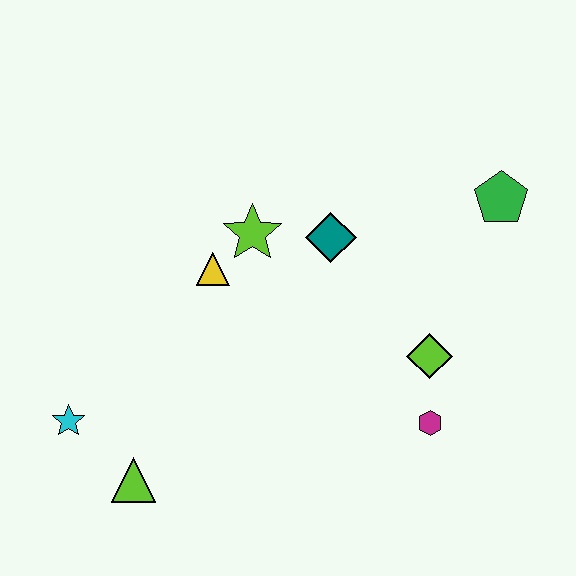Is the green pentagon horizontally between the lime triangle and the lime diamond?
No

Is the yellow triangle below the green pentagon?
Yes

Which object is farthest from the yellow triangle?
The green pentagon is farthest from the yellow triangle.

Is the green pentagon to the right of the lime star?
Yes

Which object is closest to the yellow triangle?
The lime star is closest to the yellow triangle.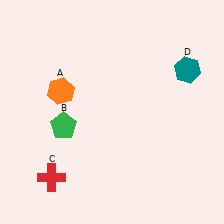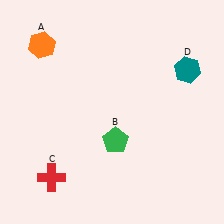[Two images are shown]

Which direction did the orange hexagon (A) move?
The orange hexagon (A) moved up.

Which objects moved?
The objects that moved are: the orange hexagon (A), the green pentagon (B).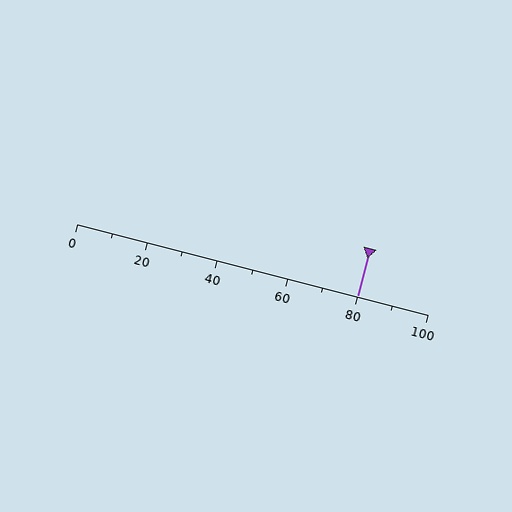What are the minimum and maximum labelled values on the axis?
The axis runs from 0 to 100.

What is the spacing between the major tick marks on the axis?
The major ticks are spaced 20 apart.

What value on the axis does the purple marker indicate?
The marker indicates approximately 80.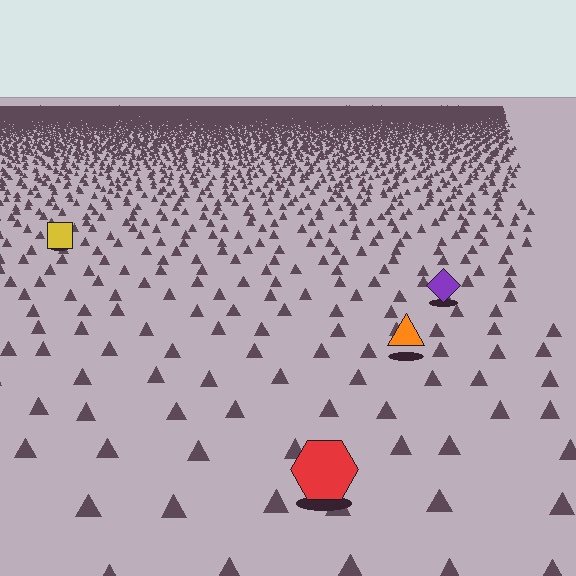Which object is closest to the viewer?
The red hexagon is closest. The texture marks near it are larger and more spread out.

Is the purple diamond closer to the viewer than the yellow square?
Yes. The purple diamond is closer — you can tell from the texture gradient: the ground texture is coarser near it.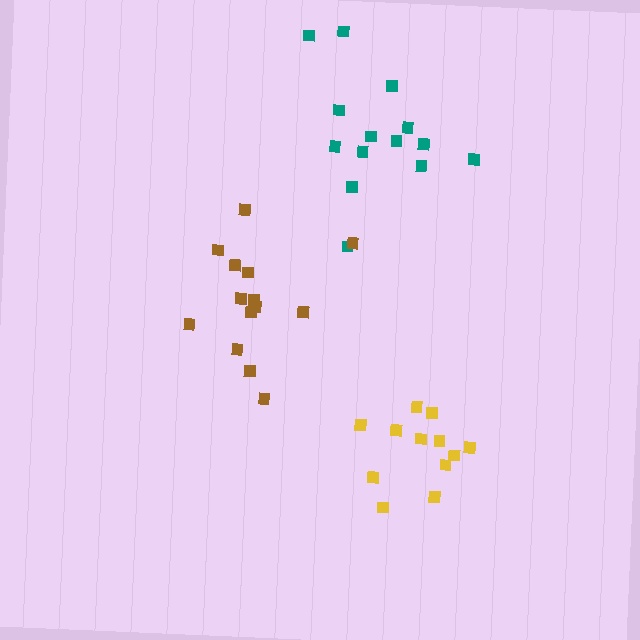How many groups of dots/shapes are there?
There are 3 groups.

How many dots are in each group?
Group 1: 12 dots, Group 2: 14 dots, Group 3: 14 dots (40 total).